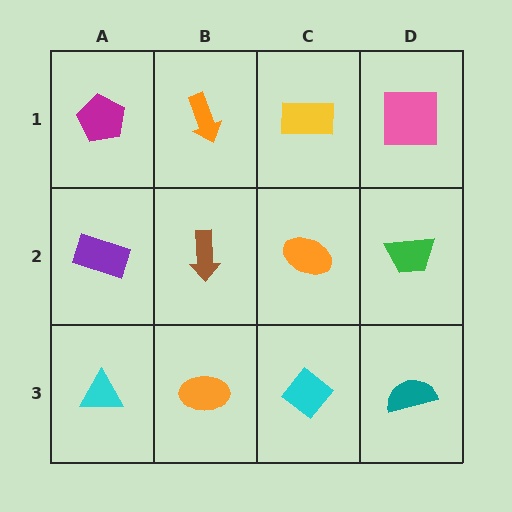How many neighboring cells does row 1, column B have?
3.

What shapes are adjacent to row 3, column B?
A brown arrow (row 2, column B), a cyan triangle (row 3, column A), a cyan diamond (row 3, column C).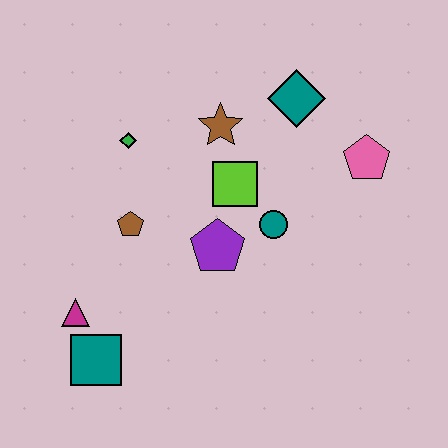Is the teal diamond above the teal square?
Yes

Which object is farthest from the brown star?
The teal square is farthest from the brown star.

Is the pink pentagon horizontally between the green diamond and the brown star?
No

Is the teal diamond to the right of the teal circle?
Yes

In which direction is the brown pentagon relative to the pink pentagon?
The brown pentagon is to the left of the pink pentagon.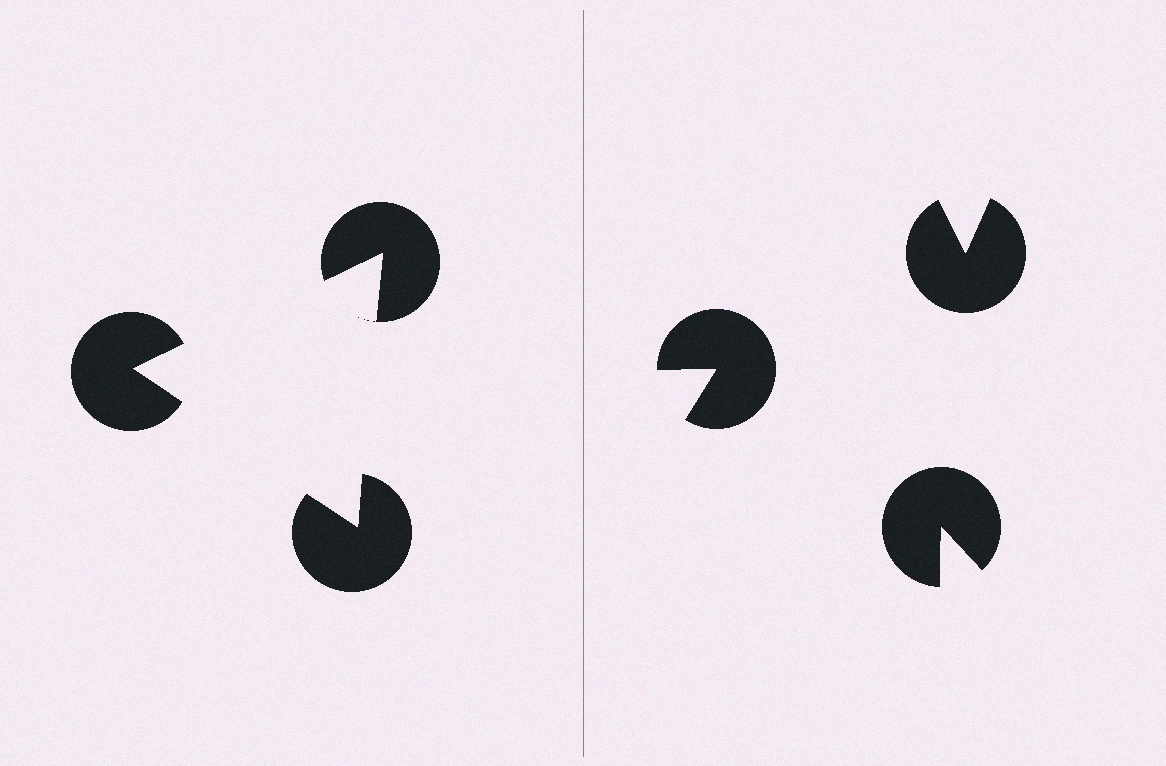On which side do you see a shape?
An illusory triangle appears on the left side. On the right side the wedge cuts are rotated, so no coherent shape forms.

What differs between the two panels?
The pac-man discs are positioned identically on both sides; only the wedge orientations differ. On the left they align to a triangle; on the right they are misaligned.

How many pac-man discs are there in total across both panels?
6 — 3 on each side.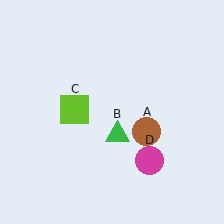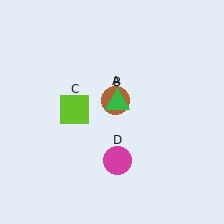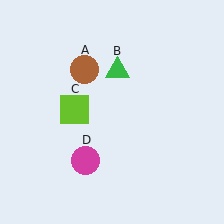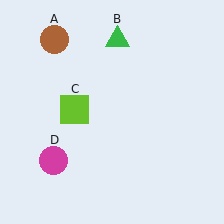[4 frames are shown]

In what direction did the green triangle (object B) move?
The green triangle (object B) moved up.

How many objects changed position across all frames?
3 objects changed position: brown circle (object A), green triangle (object B), magenta circle (object D).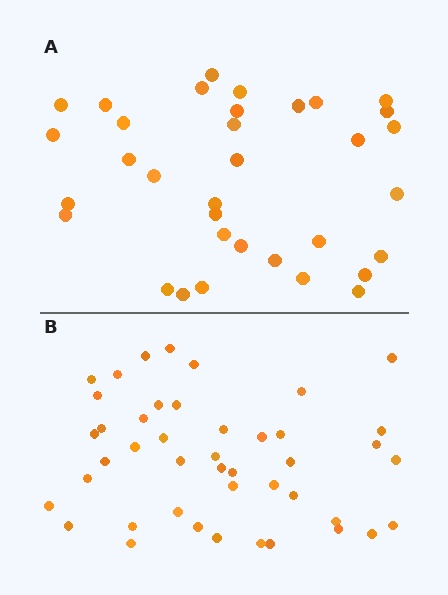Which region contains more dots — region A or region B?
Region B (the bottom region) has more dots.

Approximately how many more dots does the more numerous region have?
Region B has roughly 10 or so more dots than region A.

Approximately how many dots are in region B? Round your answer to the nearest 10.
About 40 dots. (The exact count is 44, which rounds to 40.)